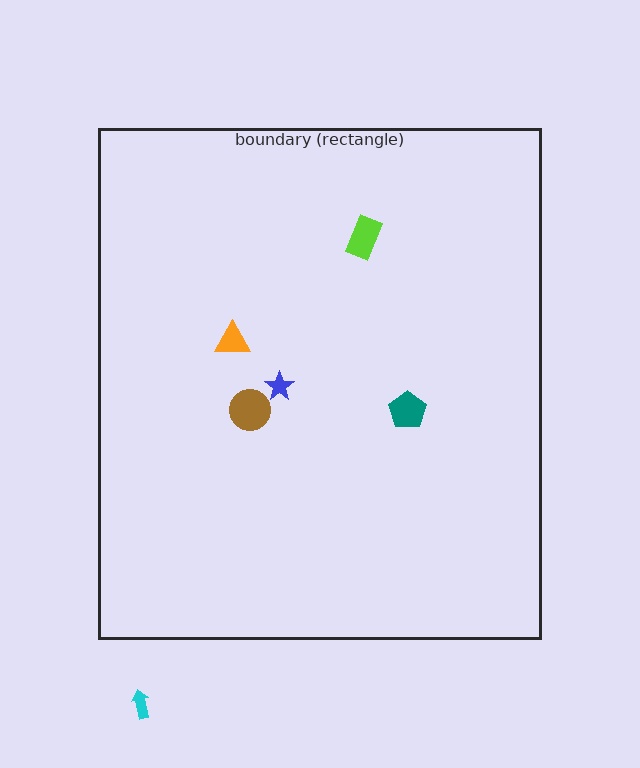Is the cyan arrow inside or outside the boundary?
Outside.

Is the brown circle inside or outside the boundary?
Inside.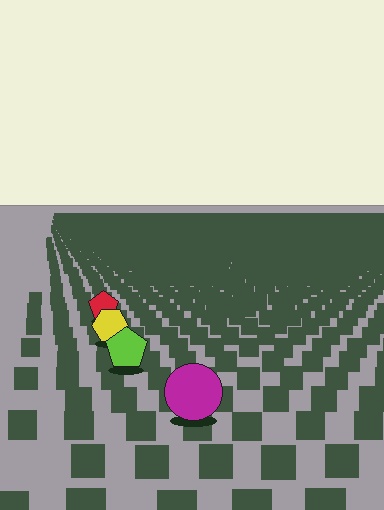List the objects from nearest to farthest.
From nearest to farthest: the magenta circle, the lime pentagon, the yellow hexagon, the red pentagon.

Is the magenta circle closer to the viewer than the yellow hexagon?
Yes. The magenta circle is closer — you can tell from the texture gradient: the ground texture is coarser near it.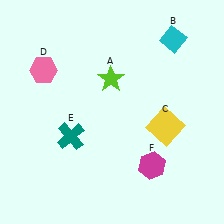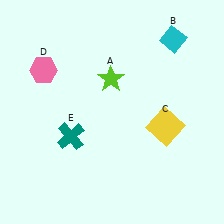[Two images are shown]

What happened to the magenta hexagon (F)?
The magenta hexagon (F) was removed in Image 2. It was in the bottom-right area of Image 1.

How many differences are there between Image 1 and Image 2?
There is 1 difference between the two images.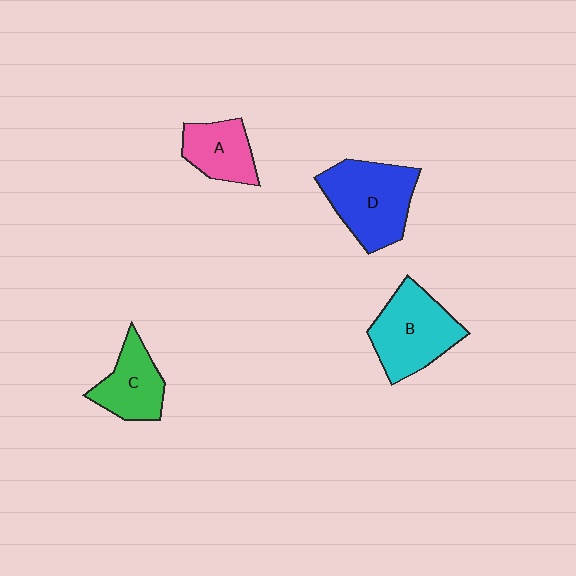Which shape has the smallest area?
Shape A (pink).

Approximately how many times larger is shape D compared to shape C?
Approximately 1.5 times.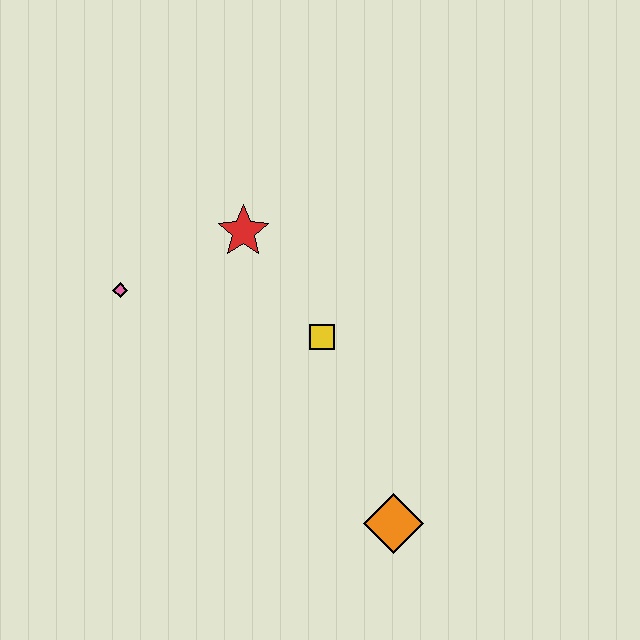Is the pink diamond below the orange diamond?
No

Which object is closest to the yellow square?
The red star is closest to the yellow square.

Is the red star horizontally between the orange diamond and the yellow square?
No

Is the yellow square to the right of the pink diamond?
Yes